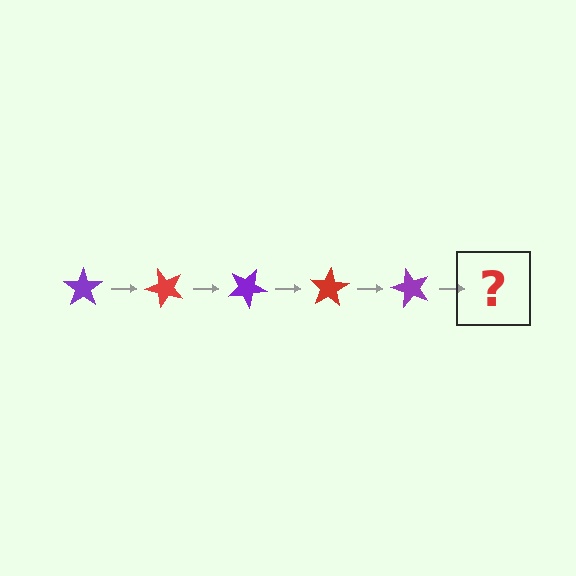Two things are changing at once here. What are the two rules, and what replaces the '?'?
The two rules are that it rotates 50 degrees each step and the color cycles through purple and red. The '?' should be a red star, rotated 250 degrees from the start.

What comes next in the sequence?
The next element should be a red star, rotated 250 degrees from the start.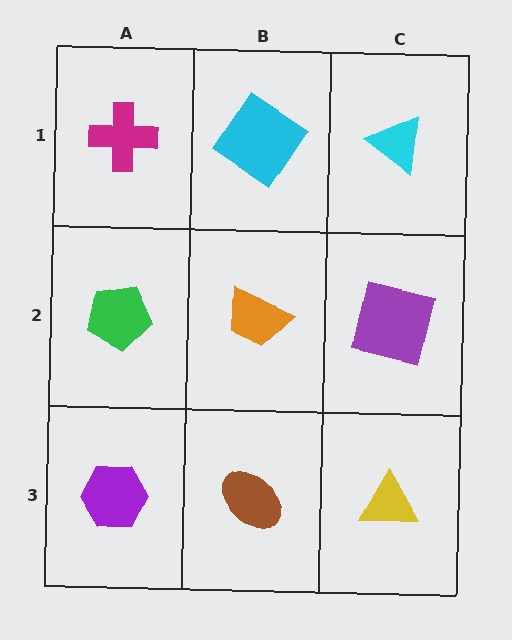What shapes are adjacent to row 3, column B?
An orange trapezoid (row 2, column B), a purple hexagon (row 3, column A), a yellow triangle (row 3, column C).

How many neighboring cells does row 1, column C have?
2.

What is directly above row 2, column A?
A magenta cross.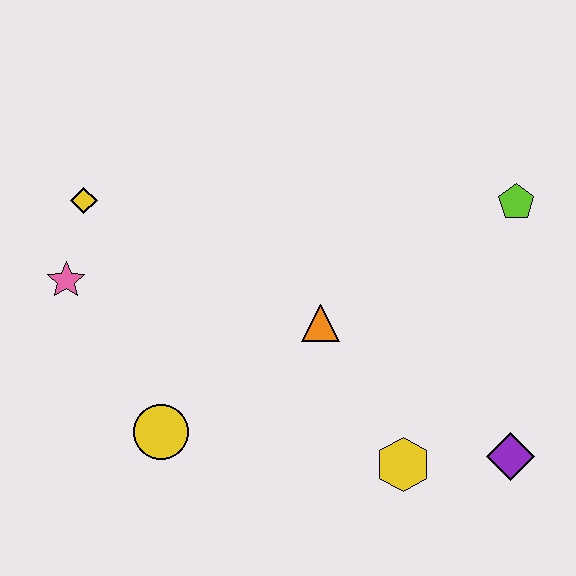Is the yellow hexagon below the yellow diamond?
Yes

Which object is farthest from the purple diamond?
The yellow diamond is farthest from the purple diamond.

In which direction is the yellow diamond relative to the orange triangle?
The yellow diamond is to the left of the orange triangle.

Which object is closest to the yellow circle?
The pink star is closest to the yellow circle.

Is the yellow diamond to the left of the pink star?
No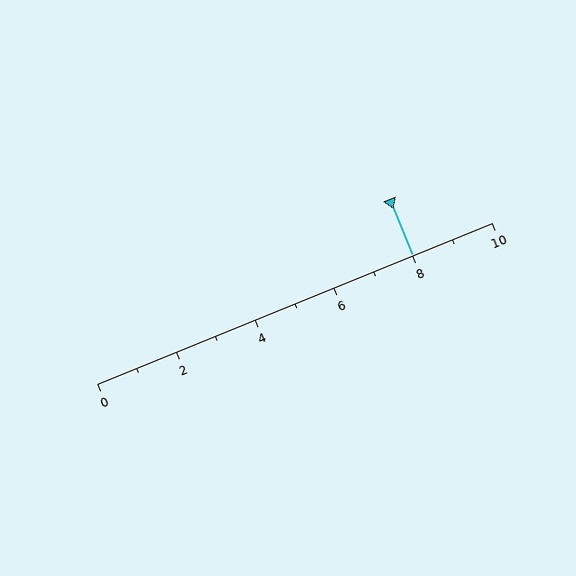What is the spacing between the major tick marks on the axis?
The major ticks are spaced 2 apart.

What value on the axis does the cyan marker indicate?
The marker indicates approximately 8.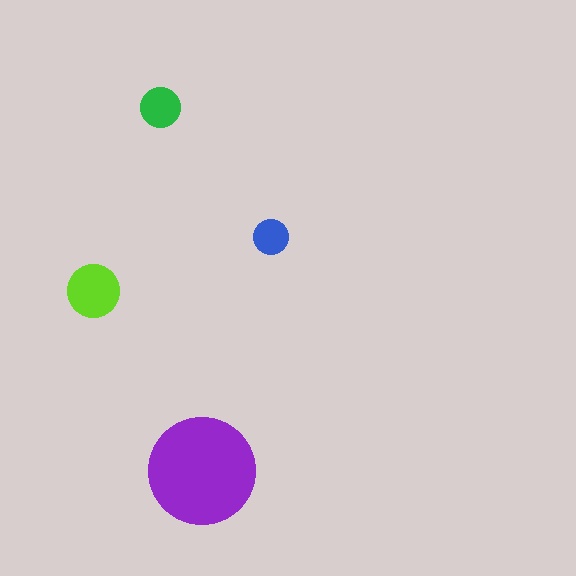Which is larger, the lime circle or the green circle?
The lime one.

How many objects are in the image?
There are 4 objects in the image.